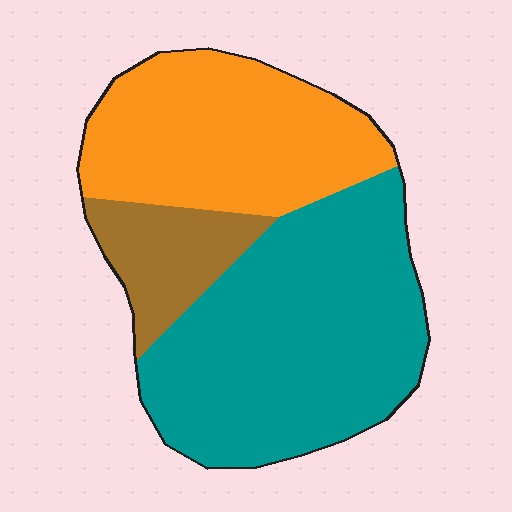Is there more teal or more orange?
Teal.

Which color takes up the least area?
Brown, at roughly 15%.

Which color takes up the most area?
Teal, at roughly 50%.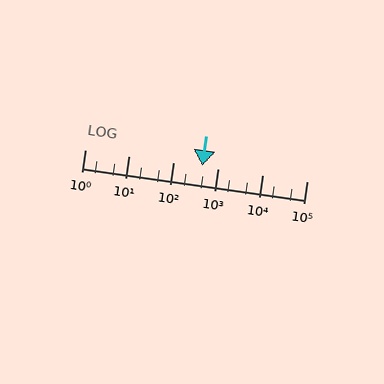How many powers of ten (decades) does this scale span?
The scale spans 5 decades, from 1 to 100000.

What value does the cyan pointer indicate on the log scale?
The pointer indicates approximately 440.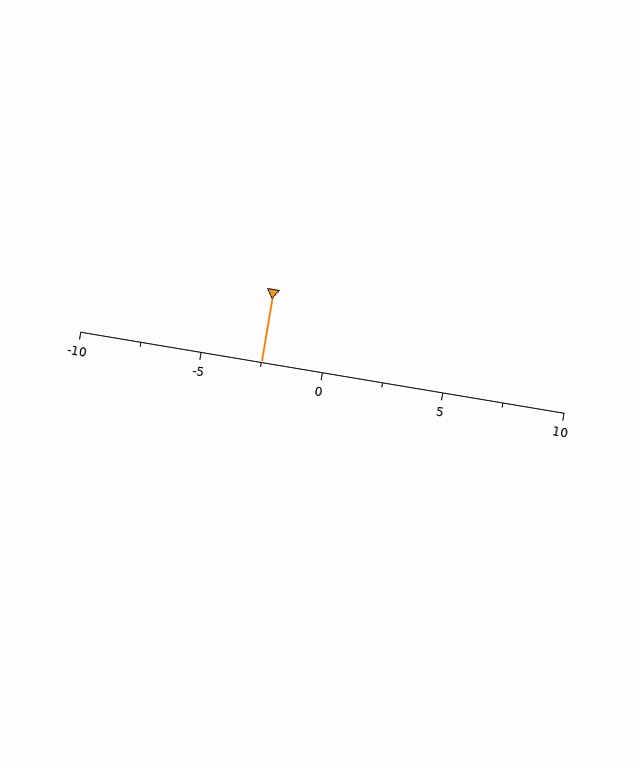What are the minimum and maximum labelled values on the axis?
The axis runs from -10 to 10.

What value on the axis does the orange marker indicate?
The marker indicates approximately -2.5.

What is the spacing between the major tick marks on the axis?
The major ticks are spaced 5 apart.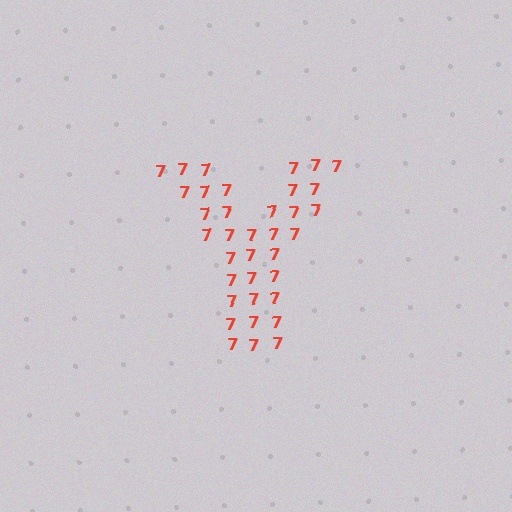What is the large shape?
The large shape is the letter Y.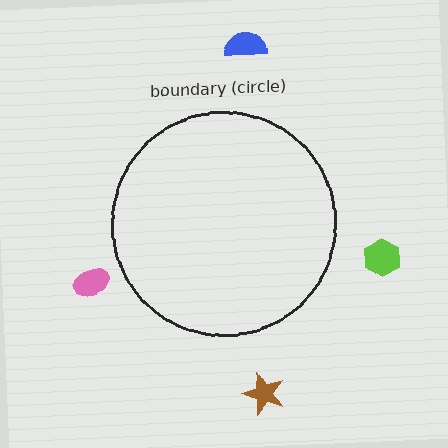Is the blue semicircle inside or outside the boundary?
Outside.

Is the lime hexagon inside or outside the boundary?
Outside.